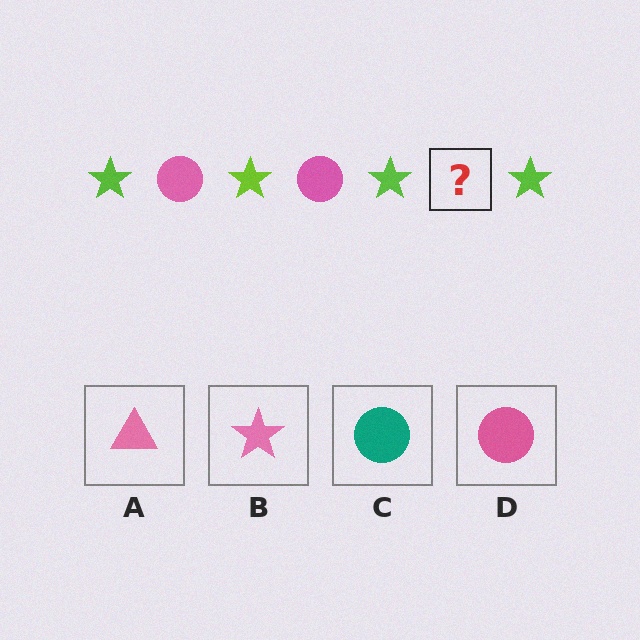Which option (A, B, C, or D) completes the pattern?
D.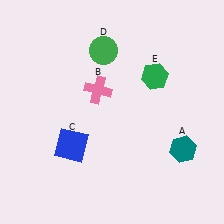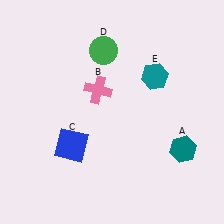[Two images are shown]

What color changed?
The hexagon (E) changed from green in Image 1 to teal in Image 2.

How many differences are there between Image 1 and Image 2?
There is 1 difference between the two images.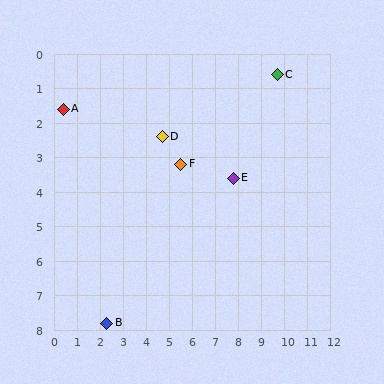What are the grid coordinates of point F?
Point F is at approximately (5.5, 3.2).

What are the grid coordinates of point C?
Point C is at approximately (9.7, 0.6).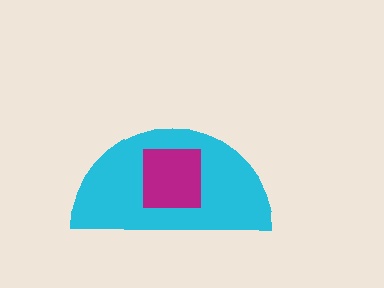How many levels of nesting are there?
2.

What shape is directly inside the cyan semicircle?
The magenta square.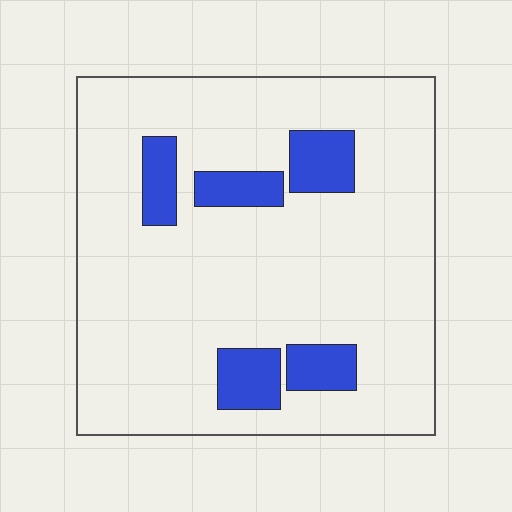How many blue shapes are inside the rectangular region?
5.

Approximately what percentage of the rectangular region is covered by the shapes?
Approximately 15%.